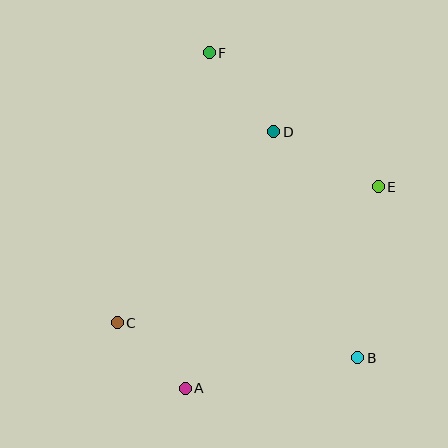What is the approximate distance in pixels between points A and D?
The distance between A and D is approximately 271 pixels.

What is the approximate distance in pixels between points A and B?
The distance between A and B is approximately 175 pixels.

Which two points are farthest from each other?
Points B and F are farthest from each other.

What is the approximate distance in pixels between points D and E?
The distance between D and E is approximately 118 pixels.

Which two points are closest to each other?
Points A and C are closest to each other.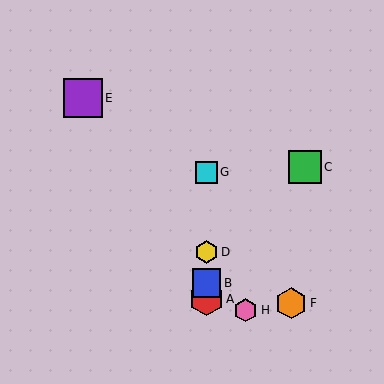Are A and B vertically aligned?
Yes, both are at x≈206.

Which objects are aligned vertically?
Objects A, B, D, G are aligned vertically.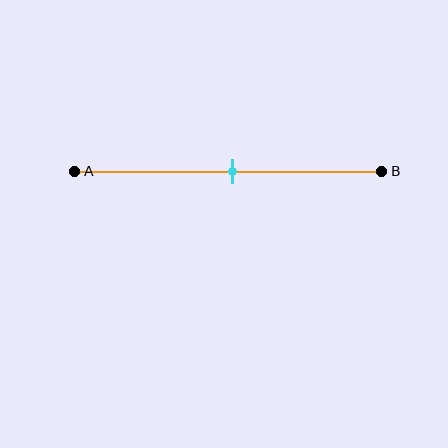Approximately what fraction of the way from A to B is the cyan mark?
The cyan mark is approximately 50% of the way from A to B.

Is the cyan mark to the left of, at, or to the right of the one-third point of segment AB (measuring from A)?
The cyan mark is to the right of the one-third point of segment AB.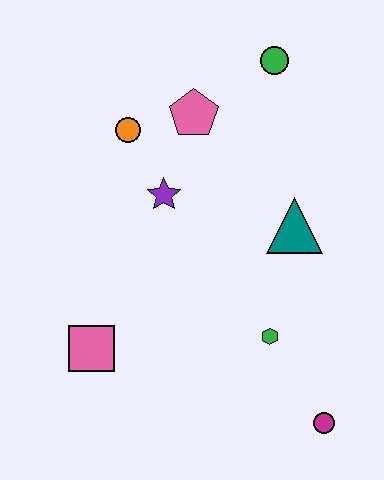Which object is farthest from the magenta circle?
The green circle is farthest from the magenta circle.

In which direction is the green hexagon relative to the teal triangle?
The green hexagon is below the teal triangle.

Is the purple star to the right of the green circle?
No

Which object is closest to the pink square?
The purple star is closest to the pink square.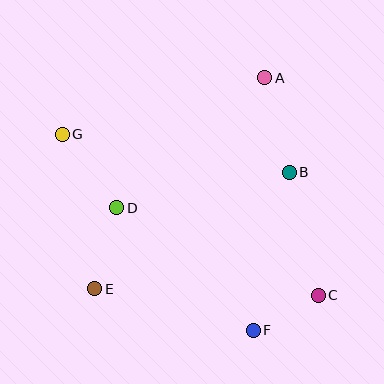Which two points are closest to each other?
Points C and F are closest to each other.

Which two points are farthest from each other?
Points C and G are farthest from each other.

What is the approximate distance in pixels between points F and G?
The distance between F and G is approximately 274 pixels.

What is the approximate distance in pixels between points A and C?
The distance between A and C is approximately 224 pixels.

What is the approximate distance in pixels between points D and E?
The distance between D and E is approximately 84 pixels.